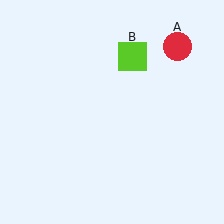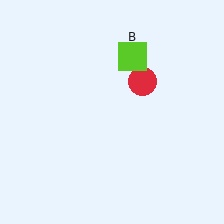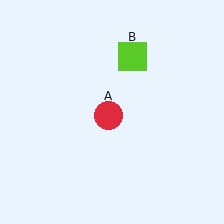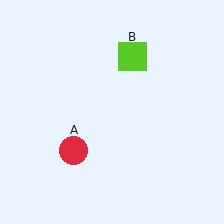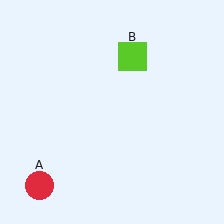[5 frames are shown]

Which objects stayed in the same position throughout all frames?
Lime square (object B) remained stationary.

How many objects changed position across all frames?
1 object changed position: red circle (object A).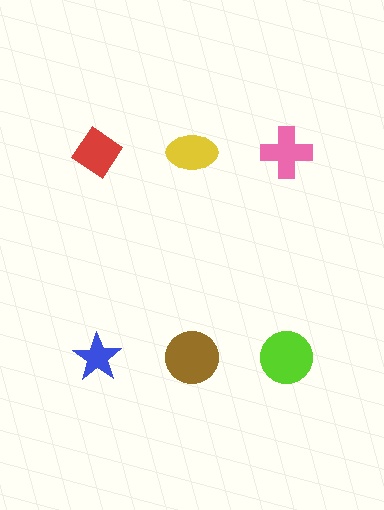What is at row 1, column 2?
A yellow ellipse.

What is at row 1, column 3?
A pink cross.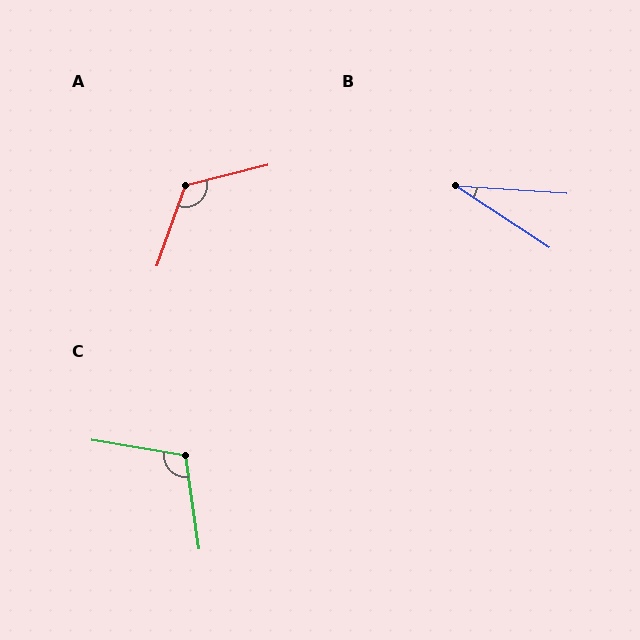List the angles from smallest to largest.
B (29°), C (108°), A (123°).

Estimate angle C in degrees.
Approximately 108 degrees.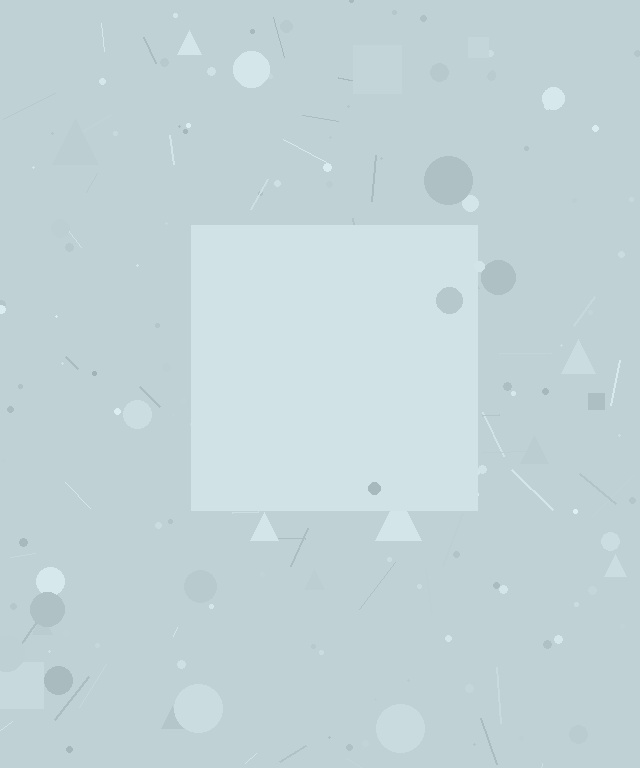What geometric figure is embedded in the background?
A square is embedded in the background.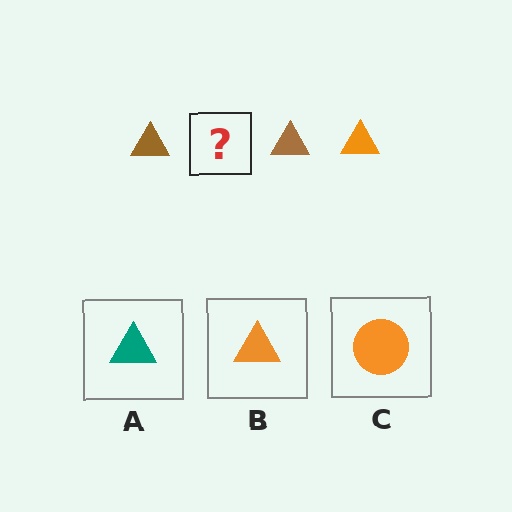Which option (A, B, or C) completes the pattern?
B.